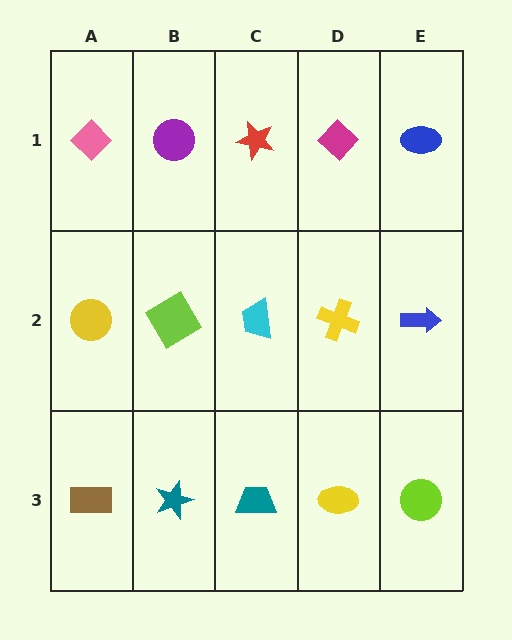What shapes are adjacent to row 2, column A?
A pink diamond (row 1, column A), a brown rectangle (row 3, column A), a lime diamond (row 2, column B).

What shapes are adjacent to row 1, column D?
A yellow cross (row 2, column D), a red star (row 1, column C), a blue ellipse (row 1, column E).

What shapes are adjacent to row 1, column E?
A blue arrow (row 2, column E), a magenta diamond (row 1, column D).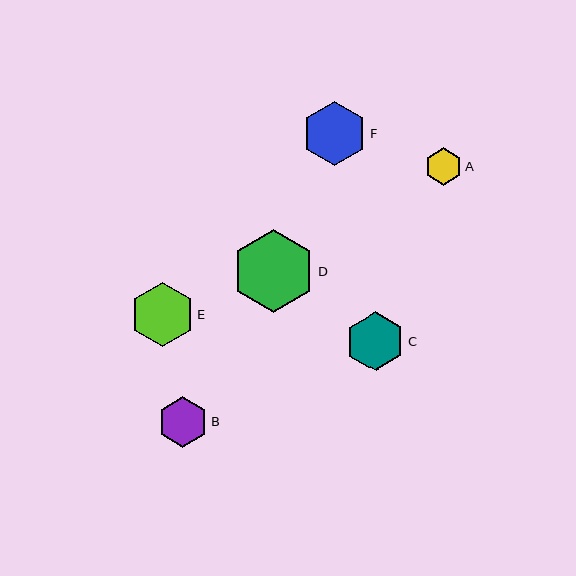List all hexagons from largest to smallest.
From largest to smallest: D, F, E, C, B, A.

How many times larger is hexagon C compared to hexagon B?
Hexagon C is approximately 1.2 times the size of hexagon B.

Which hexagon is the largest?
Hexagon D is the largest with a size of approximately 83 pixels.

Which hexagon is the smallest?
Hexagon A is the smallest with a size of approximately 37 pixels.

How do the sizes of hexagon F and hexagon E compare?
Hexagon F and hexagon E are approximately the same size.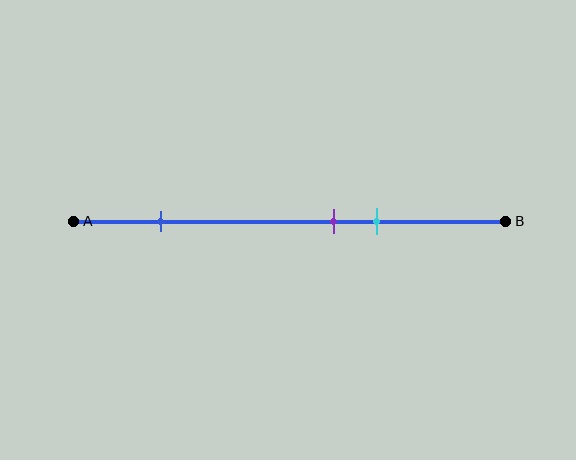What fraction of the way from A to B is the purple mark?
The purple mark is approximately 60% (0.6) of the way from A to B.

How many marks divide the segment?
There are 3 marks dividing the segment.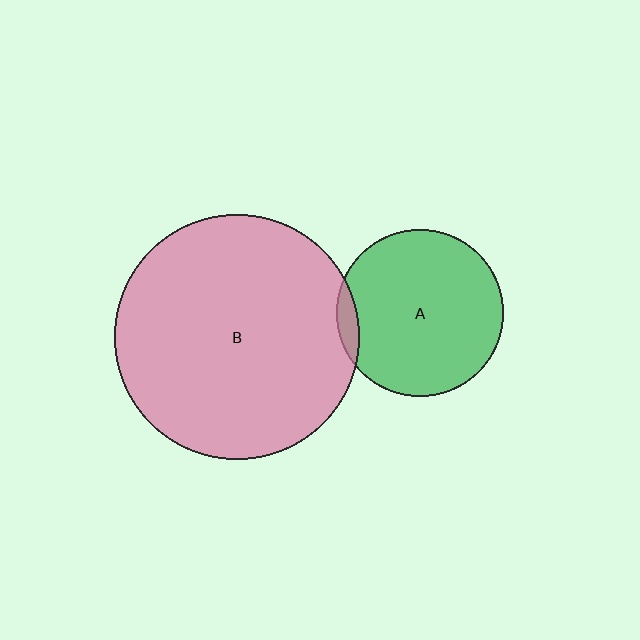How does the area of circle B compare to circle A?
Approximately 2.1 times.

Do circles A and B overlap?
Yes.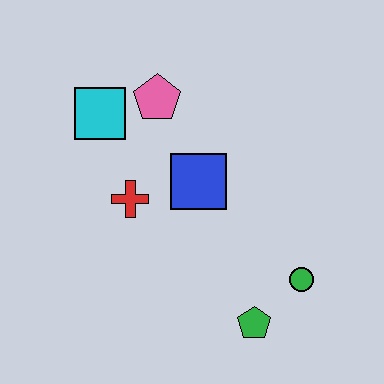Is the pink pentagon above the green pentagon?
Yes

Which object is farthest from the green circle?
The cyan square is farthest from the green circle.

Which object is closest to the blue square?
The red cross is closest to the blue square.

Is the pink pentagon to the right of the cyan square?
Yes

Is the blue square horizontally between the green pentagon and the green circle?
No